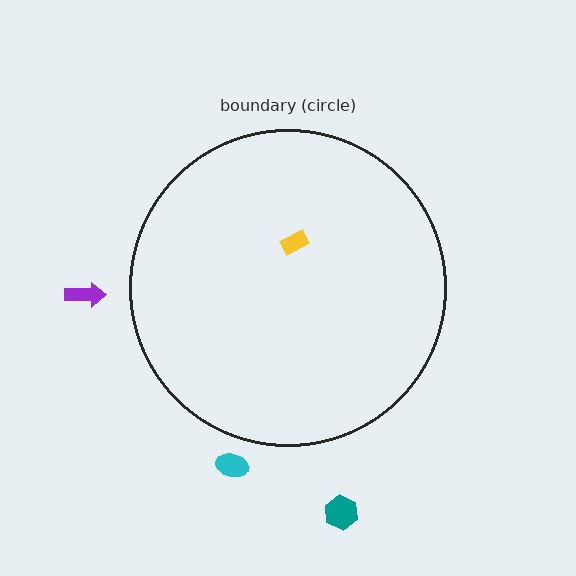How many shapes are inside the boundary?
1 inside, 3 outside.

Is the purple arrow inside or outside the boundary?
Outside.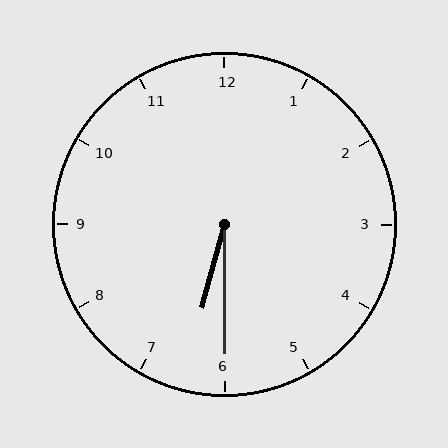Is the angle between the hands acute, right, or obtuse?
It is acute.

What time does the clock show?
6:30.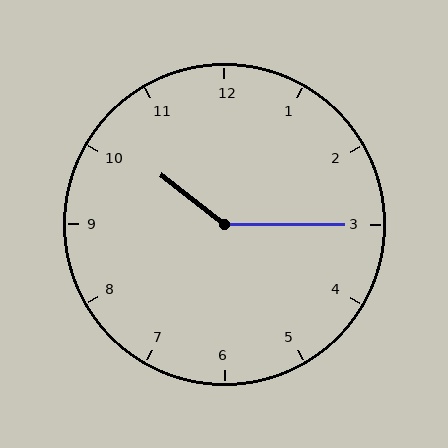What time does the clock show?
10:15.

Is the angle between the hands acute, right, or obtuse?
It is obtuse.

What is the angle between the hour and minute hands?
Approximately 142 degrees.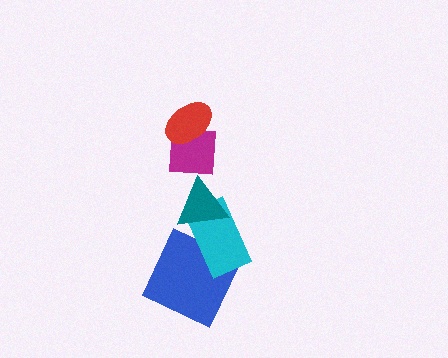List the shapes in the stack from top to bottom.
From top to bottom: the red ellipse, the magenta square, the teal triangle, the cyan rectangle, the blue square.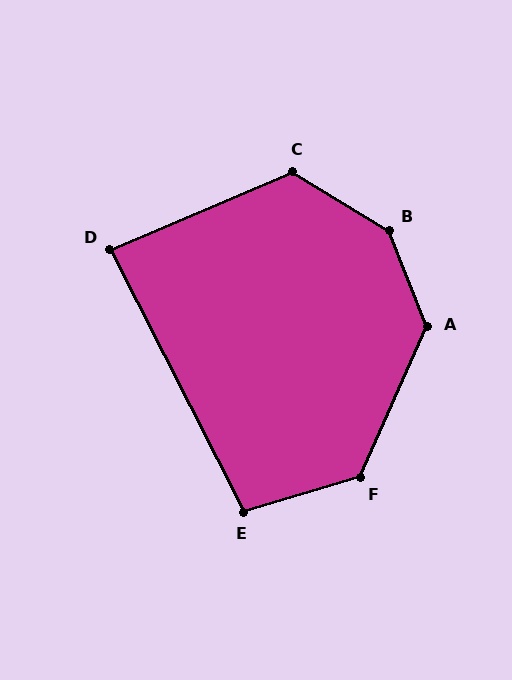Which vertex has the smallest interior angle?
D, at approximately 86 degrees.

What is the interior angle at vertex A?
Approximately 134 degrees (obtuse).